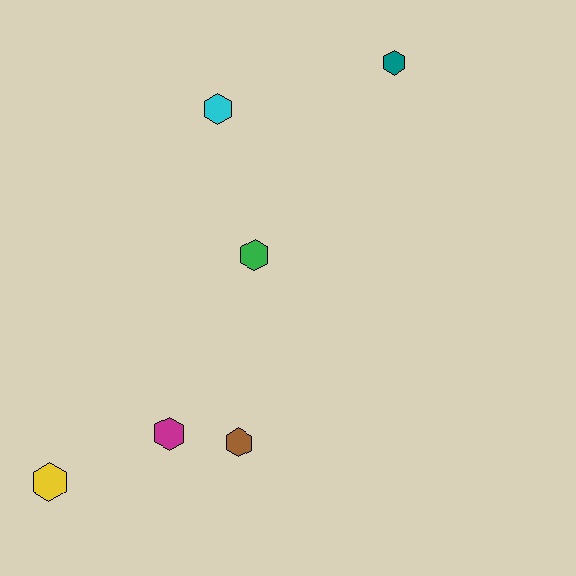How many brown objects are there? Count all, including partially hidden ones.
There is 1 brown object.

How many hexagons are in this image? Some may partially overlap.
There are 6 hexagons.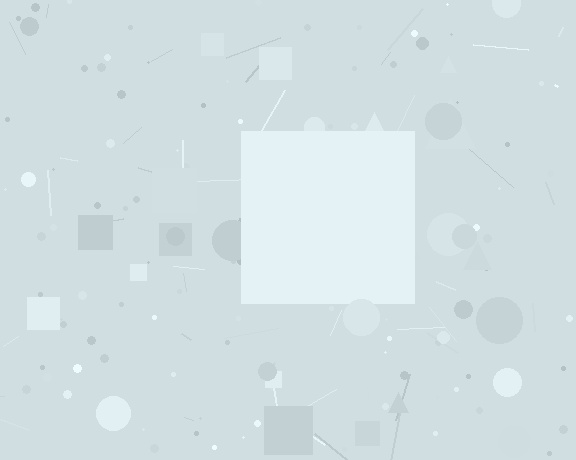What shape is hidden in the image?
A square is hidden in the image.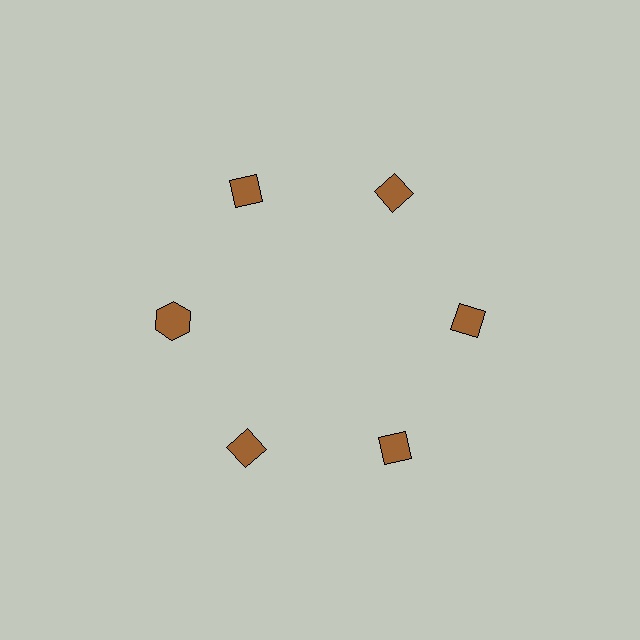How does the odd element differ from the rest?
It has a different shape: hexagon instead of diamond.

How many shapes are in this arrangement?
There are 6 shapes arranged in a ring pattern.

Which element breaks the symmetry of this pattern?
The brown hexagon at roughly the 9 o'clock position breaks the symmetry. All other shapes are brown diamonds.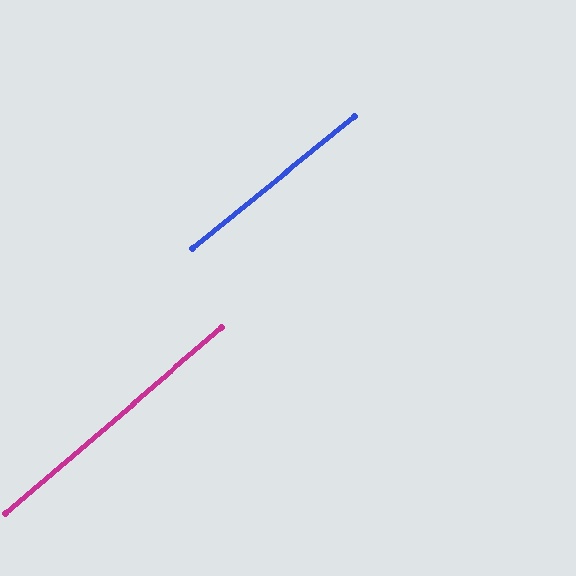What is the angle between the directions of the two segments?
Approximately 1 degree.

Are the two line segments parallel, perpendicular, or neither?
Parallel — their directions differ by only 1.5°.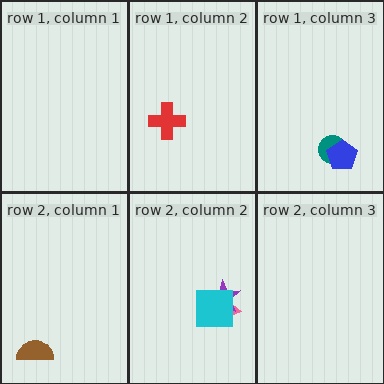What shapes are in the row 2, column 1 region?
The brown semicircle.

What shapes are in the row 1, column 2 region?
The red cross.